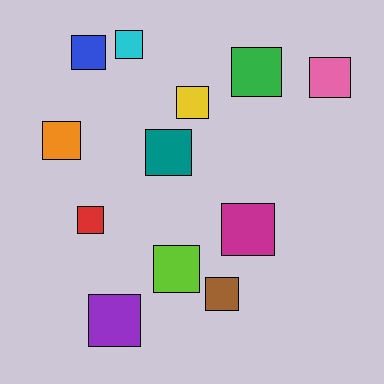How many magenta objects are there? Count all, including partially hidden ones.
There is 1 magenta object.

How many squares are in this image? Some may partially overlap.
There are 12 squares.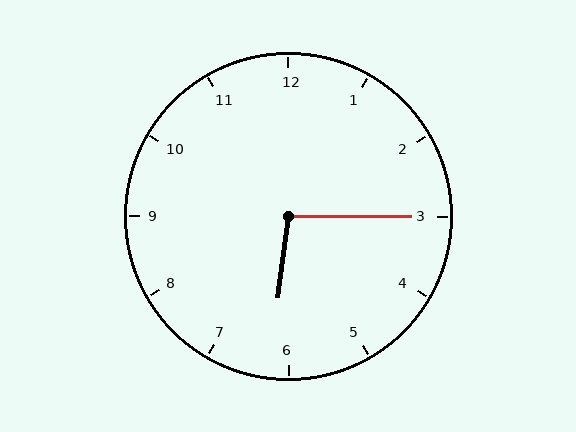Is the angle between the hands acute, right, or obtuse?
It is obtuse.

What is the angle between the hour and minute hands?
Approximately 98 degrees.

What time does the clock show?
6:15.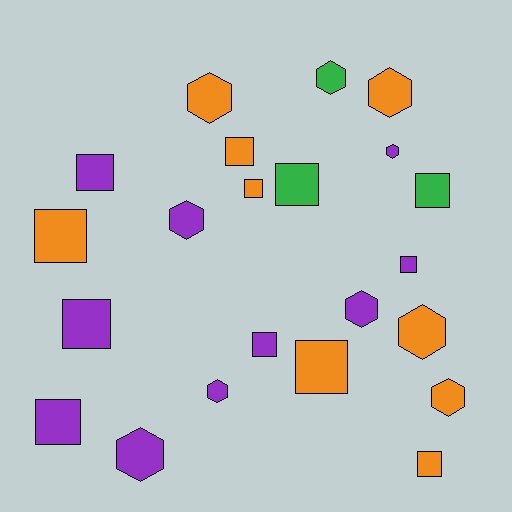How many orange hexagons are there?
There are 4 orange hexagons.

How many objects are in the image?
There are 22 objects.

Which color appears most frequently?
Purple, with 10 objects.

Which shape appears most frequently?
Square, with 12 objects.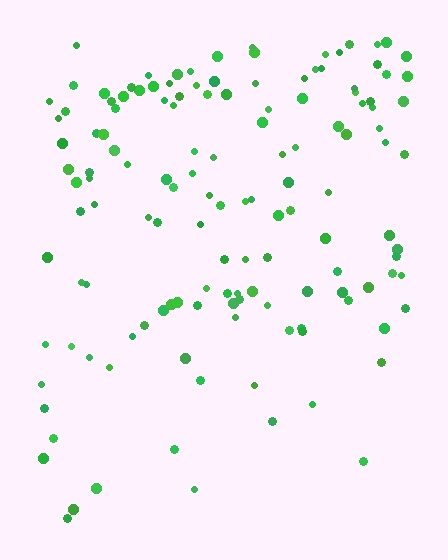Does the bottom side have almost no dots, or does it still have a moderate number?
Still a moderate number, just noticeably fewer than the top.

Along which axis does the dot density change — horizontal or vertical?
Vertical.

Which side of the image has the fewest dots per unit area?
The bottom.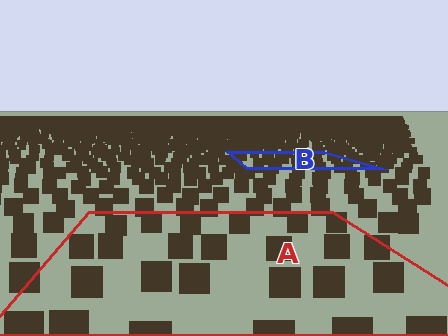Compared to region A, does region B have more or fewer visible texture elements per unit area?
Region B has more texture elements per unit area — they are packed more densely because it is farther away.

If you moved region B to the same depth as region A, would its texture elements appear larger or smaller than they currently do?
They would appear larger. At a closer depth, the same texture elements are projected at a bigger on-screen size.